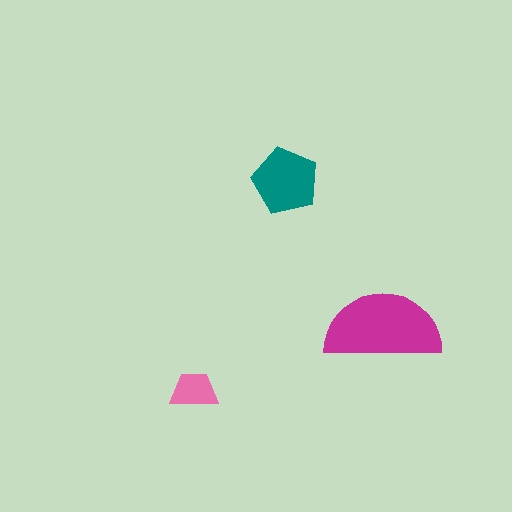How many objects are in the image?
There are 3 objects in the image.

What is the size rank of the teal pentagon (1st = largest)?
2nd.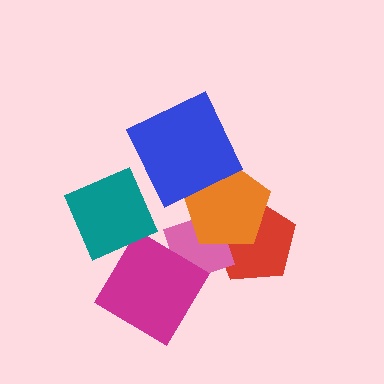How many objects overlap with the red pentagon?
2 objects overlap with the red pentagon.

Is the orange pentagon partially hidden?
Yes, it is partially covered by another shape.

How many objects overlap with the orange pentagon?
3 objects overlap with the orange pentagon.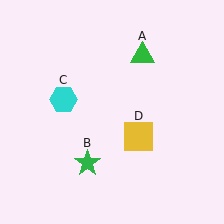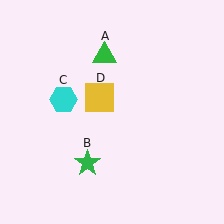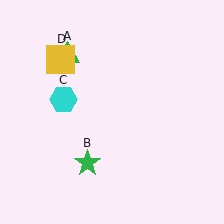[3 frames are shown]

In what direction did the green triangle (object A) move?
The green triangle (object A) moved left.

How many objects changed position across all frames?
2 objects changed position: green triangle (object A), yellow square (object D).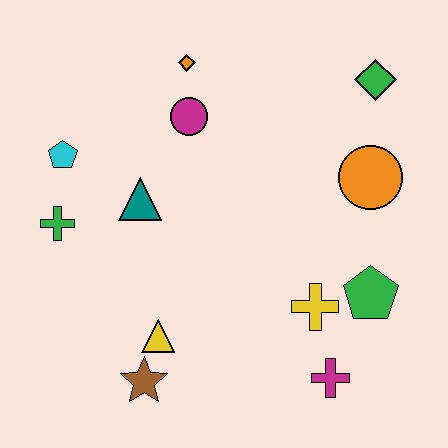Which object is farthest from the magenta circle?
The magenta cross is farthest from the magenta circle.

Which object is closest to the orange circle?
The green diamond is closest to the orange circle.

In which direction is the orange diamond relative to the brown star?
The orange diamond is above the brown star.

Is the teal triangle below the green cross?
No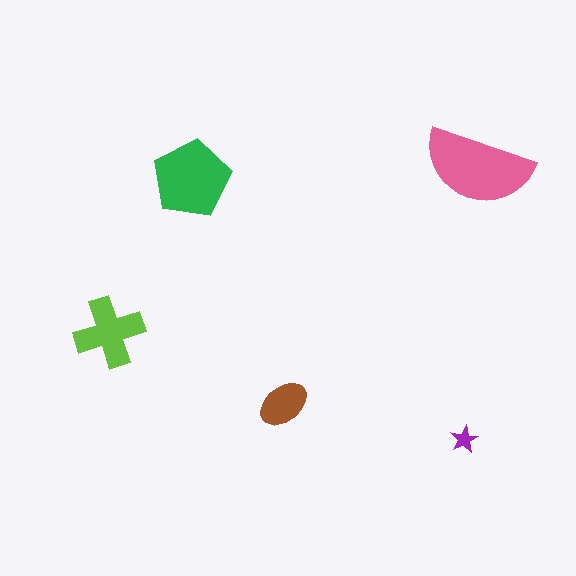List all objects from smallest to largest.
The purple star, the brown ellipse, the lime cross, the green pentagon, the pink semicircle.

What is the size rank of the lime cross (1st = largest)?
3rd.